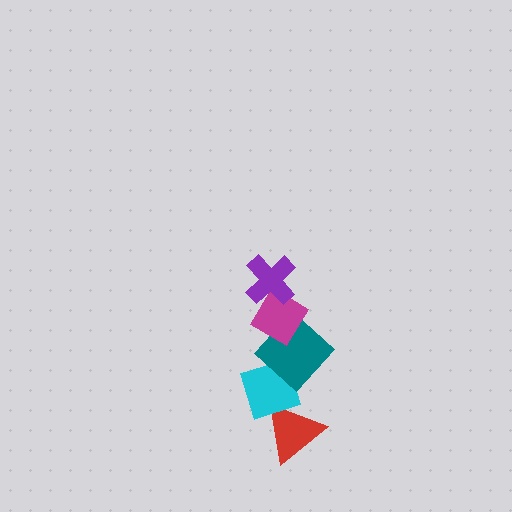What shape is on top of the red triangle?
The cyan diamond is on top of the red triangle.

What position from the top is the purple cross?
The purple cross is 1st from the top.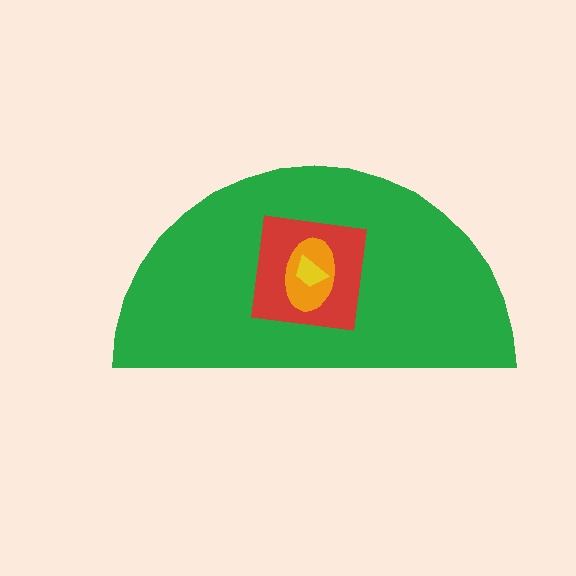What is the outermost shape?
The green semicircle.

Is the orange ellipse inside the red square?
Yes.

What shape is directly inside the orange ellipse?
The yellow trapezoid.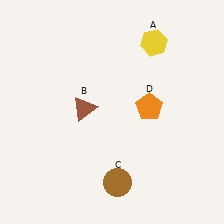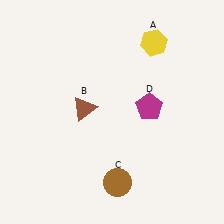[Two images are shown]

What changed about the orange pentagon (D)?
In Image 1, D is orange. In Image 2, it changed to magenta.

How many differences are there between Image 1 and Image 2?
There is 1 difference between the two images.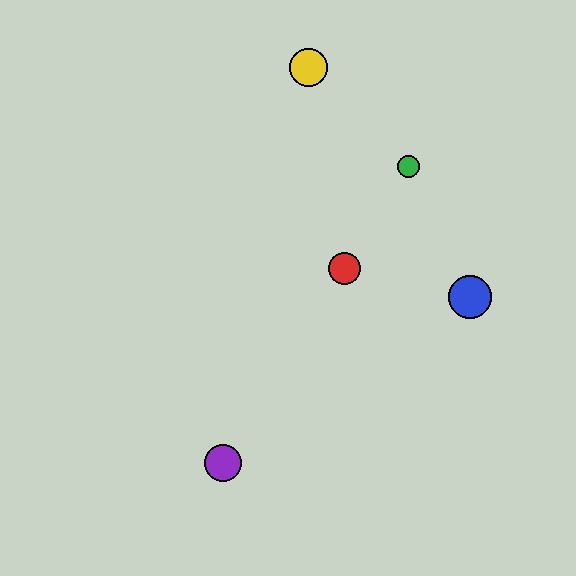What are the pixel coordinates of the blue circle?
The blue circle is at (470, 297).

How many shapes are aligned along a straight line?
3 shapes (the red circle, the green circle, the purple circle) are aligned along a straight line.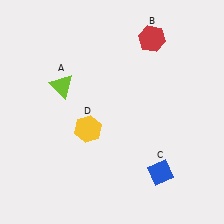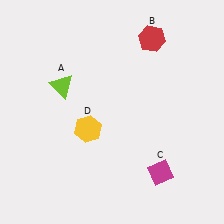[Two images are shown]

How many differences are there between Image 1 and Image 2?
There is 1 difference between the two images.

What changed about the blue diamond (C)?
In Image 1, C is blue. In Image 2, it changed to magenta.